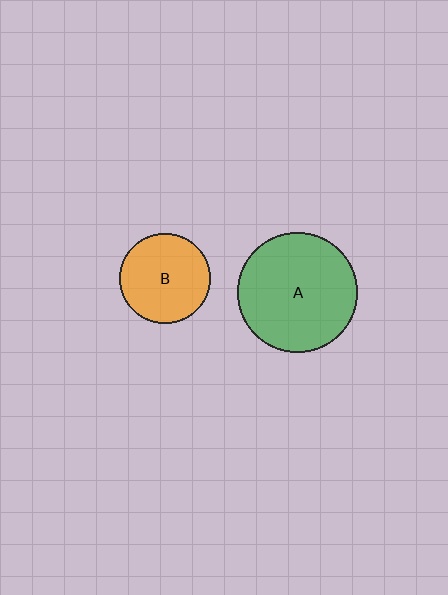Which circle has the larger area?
Circle A (green).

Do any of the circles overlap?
No, none of the circles overlap.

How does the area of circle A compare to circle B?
Approximately 1.7 times.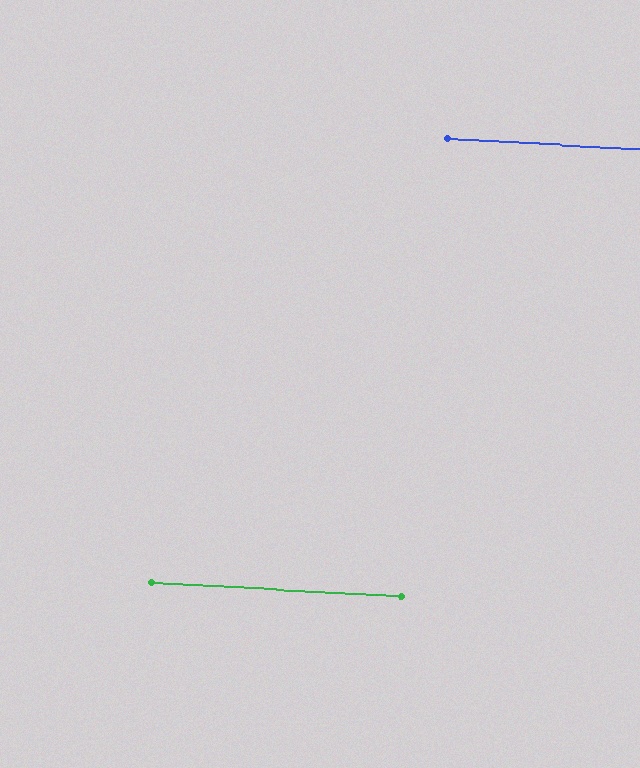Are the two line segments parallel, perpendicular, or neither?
Parallel — their directions differ by only 0.1°.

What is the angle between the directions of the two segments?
Approximately 0 degrees.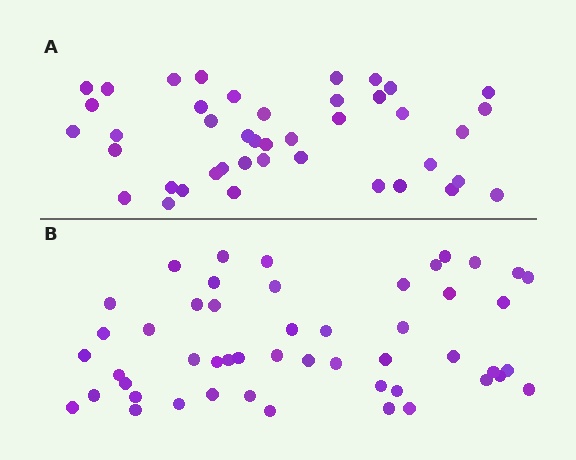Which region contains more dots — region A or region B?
Region B (the bottom region) has more dots.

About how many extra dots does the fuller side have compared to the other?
Region B has roughly 8 or so more dots than region A.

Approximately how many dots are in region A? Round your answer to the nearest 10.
About 40 dots. (The exact count is 42, which rounds to 40.)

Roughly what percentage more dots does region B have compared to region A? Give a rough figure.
About 20% more.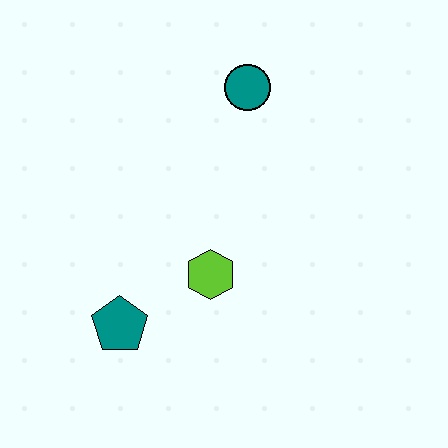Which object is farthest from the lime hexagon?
The teal circle is farthest from the lime hexagon.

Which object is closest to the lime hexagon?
The teal pentagon is closest to the lime hexagon.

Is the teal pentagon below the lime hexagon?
Yes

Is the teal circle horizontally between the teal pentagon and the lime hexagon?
No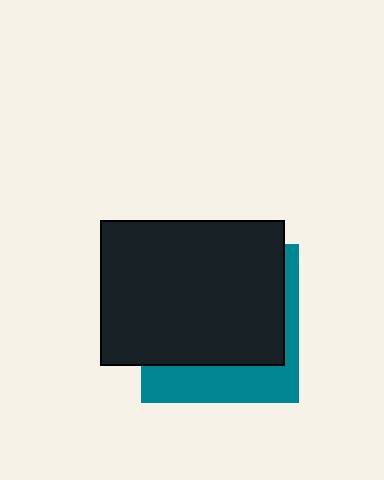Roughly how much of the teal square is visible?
A small part of it is visible (roughly 31%).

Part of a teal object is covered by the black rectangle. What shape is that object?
It is a square.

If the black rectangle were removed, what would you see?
You would see the complete teal square.